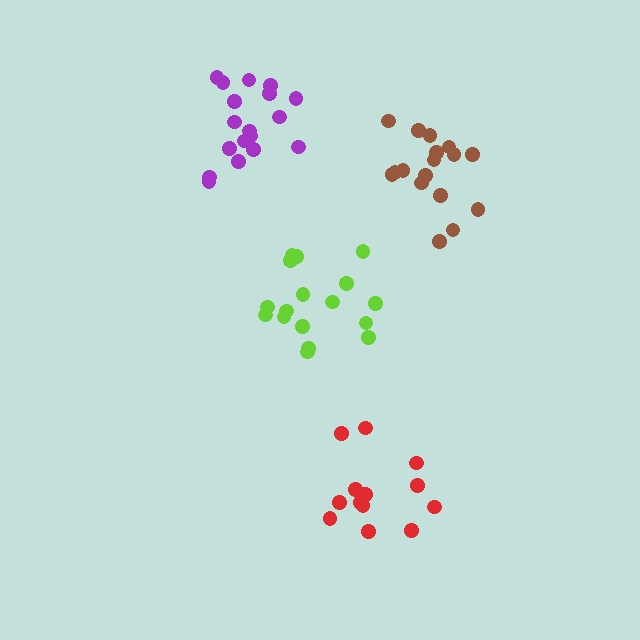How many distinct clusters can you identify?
There are 4 distinct clusters.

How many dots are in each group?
Group 1: 13 dots, Group 2: 17 dots, Group 3: 18 dots, Group 4: 17 dots (65 total).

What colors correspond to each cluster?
The clusters are colored: red, lime, purple, brown.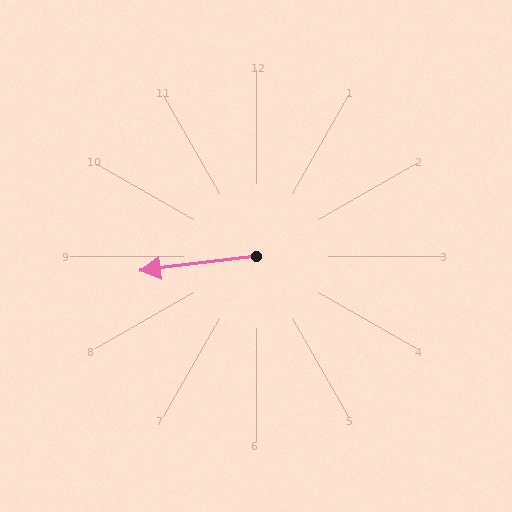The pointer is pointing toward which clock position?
Roughly 9 o'clock.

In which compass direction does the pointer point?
West.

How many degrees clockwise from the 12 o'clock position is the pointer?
Approximately 263 degrees.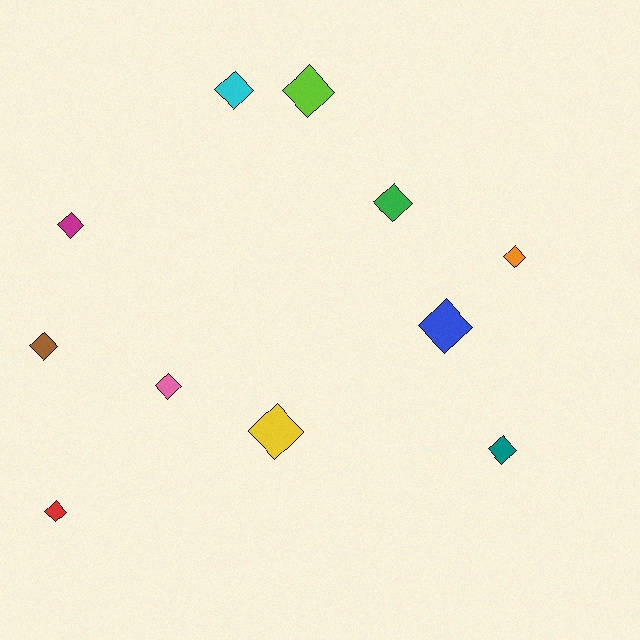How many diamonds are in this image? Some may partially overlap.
There are 11 diamonds.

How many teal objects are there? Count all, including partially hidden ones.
There is 1 teal object.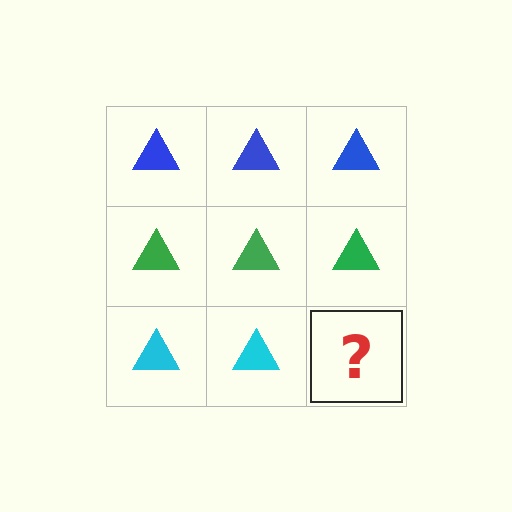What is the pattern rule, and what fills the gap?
The rule is that each row has a consistent color. The gap should be filled with a cyan triangle.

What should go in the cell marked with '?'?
The missing cell should contain a cyan triangle.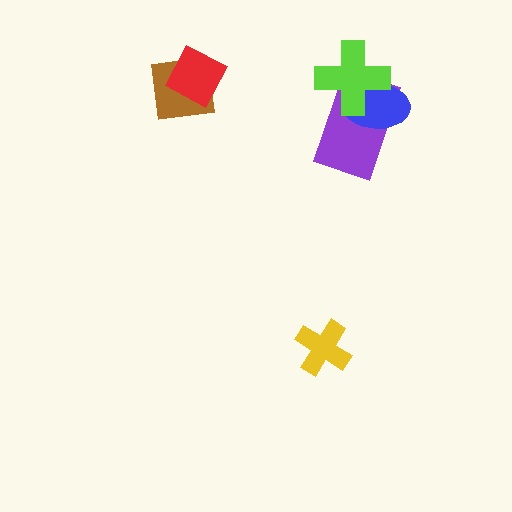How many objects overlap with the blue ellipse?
2 objects overlap with the blue ellipse.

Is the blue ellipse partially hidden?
Yes, it is partially covered by another shape.